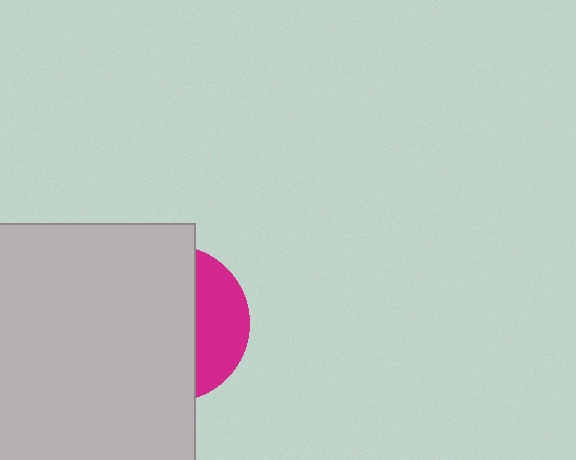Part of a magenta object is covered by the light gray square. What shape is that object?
It is a circle.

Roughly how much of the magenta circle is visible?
A small part of it is visible (roughly 31%).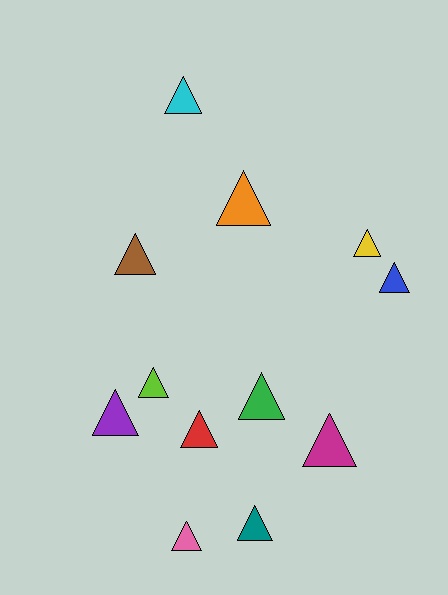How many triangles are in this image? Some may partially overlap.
There are 12 triangles.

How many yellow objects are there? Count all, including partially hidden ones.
There is 1 yellow object.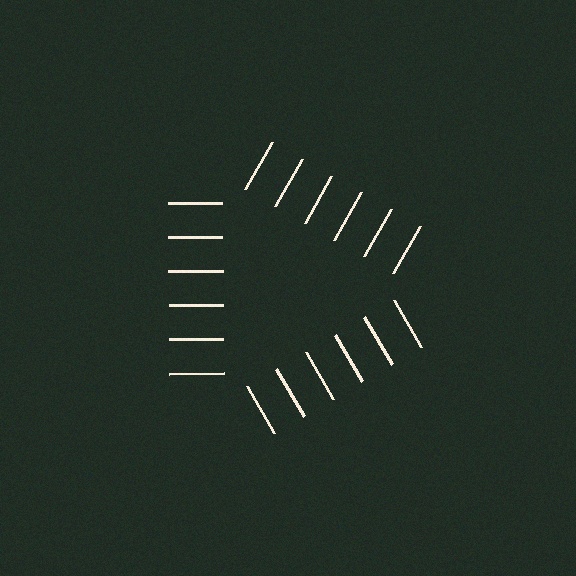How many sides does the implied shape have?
3 sides — the line-ends trace a triangle.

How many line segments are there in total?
18 — 6 along each of the 3 edges.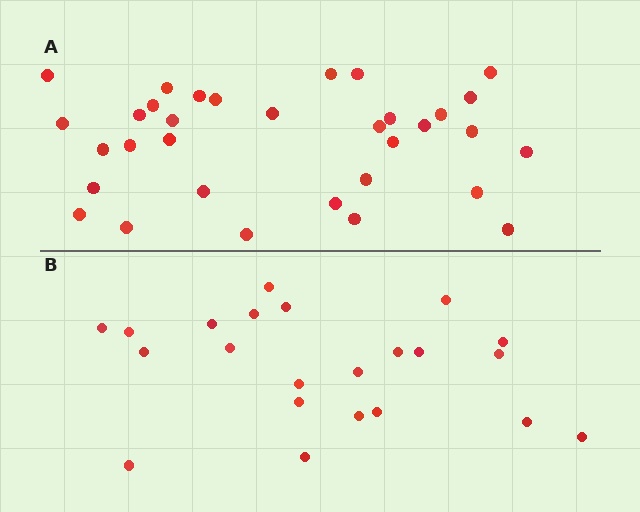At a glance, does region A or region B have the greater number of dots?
Region A (the top region) has more dots.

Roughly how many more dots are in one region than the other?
Region A has roughly 12 or so more dots than region B.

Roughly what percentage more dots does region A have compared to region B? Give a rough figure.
About 50% more.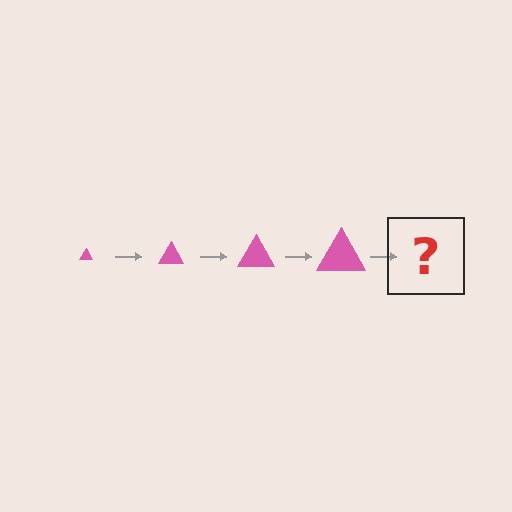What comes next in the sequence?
The next element should be a pink triangle, larger than the previous one.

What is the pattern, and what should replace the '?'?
The pattern is that the triangle gets progressively larger each step. The '?' should be a pink triangle, larger than the previous one.